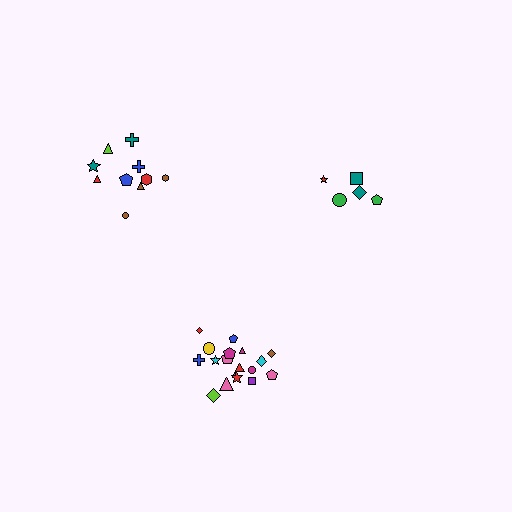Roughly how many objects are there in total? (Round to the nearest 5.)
Roughly 35 objects in total.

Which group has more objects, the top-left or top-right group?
The top-left group.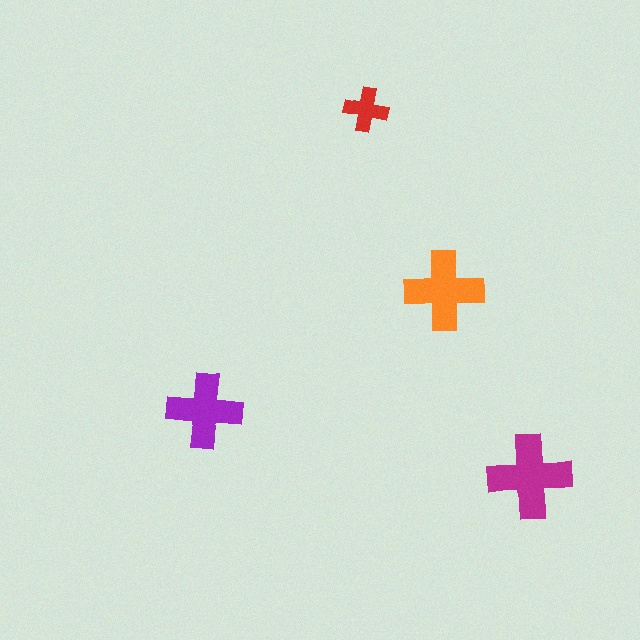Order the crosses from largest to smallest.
the magenta one, the orange one, the purple one, the red one.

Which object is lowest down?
The magenta cross is bottommost.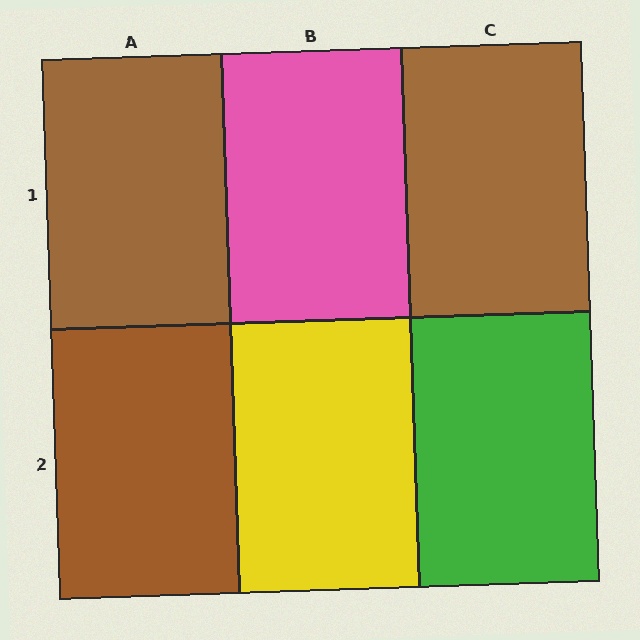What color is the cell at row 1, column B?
Pink.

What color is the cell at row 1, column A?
Brown.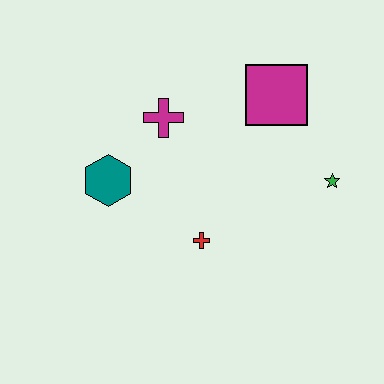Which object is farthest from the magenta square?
The teal hexagon is farthest from the magenta square.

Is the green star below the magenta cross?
Yes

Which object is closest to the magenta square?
The green star is closest to the magenta square.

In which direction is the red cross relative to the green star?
The red cross is to the left of the green star.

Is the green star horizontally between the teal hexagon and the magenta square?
No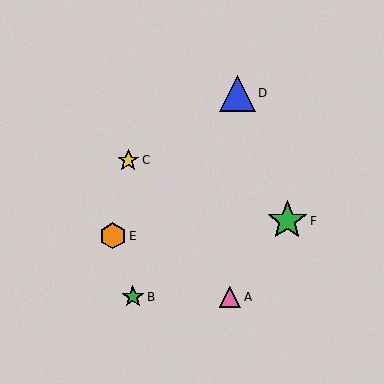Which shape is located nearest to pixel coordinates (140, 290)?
The green star (labeled B) at (133, 297) is nearest to that location.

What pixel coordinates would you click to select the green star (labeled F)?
Click at (287, 221) to select the green star F.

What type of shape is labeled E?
Shape E is an orange hexagon.